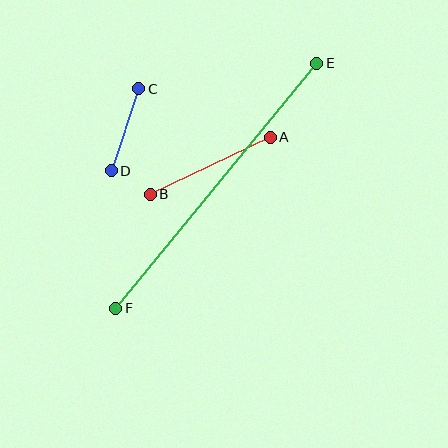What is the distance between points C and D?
The distance is approximately 87 pixels.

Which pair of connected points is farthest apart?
Points E and F are farthest apart.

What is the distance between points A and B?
The distance is approximately 133 pixels.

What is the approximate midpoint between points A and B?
The midpoint is at approximately (210, 166) pixels.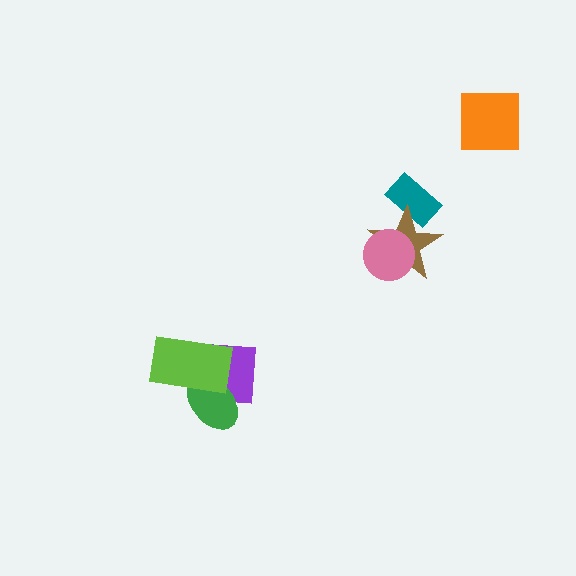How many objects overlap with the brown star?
2 objects overlap with the brown star.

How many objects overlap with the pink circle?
1 object overlaps with the pink circle.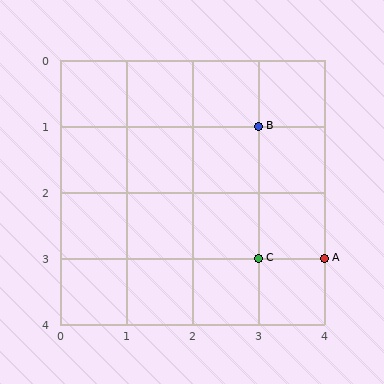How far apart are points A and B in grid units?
Points A and B are 1 column and 2 rows apart (about 2.2 grid units diagonally).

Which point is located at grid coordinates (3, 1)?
Point B is at (3, 1).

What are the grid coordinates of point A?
Point A is at grid coordinates (4, 3).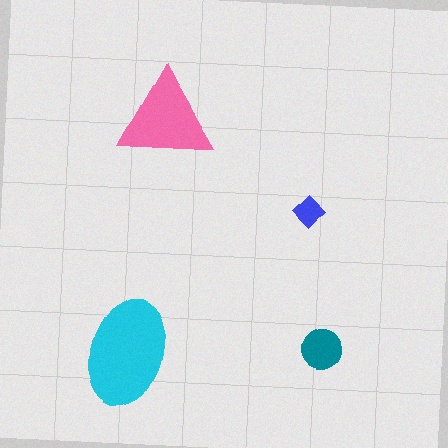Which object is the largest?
The cyan ellipse.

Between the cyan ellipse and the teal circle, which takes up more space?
The cyan ellipse.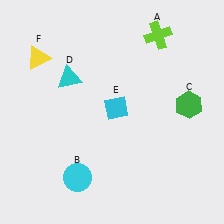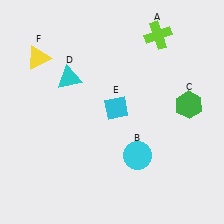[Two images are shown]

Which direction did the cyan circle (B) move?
The cyan circle (B) moved right.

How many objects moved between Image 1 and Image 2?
1 object moved between the two images.